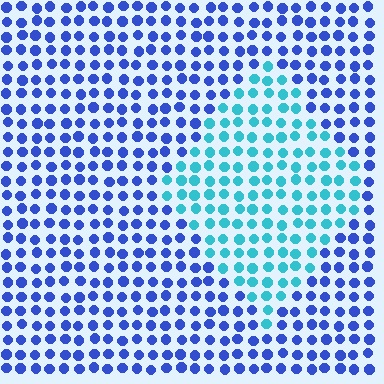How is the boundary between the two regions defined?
The boundary is defined purely by a slight shift in hue (about 45 degrees). Spacing, size, and orientation are identical on both sides.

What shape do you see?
I see a diamond.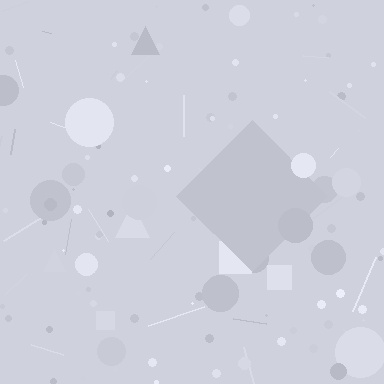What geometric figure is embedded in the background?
A diamond is embedded in the background.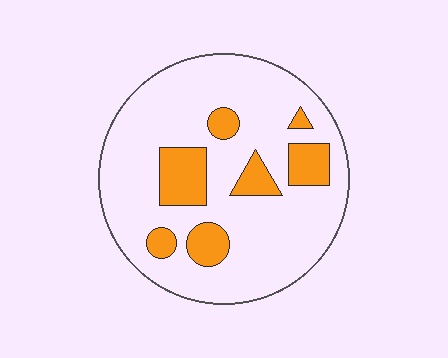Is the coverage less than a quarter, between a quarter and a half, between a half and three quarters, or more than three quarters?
Less than a quarter.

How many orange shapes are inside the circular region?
7.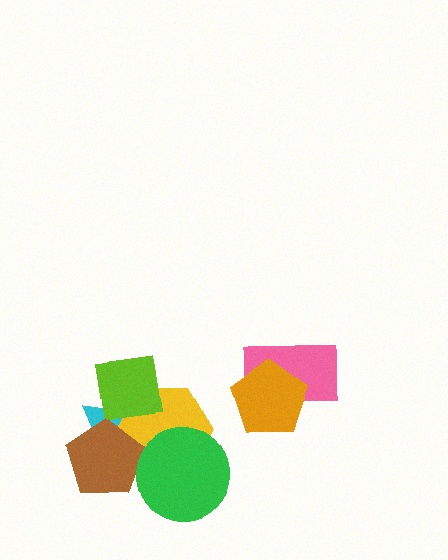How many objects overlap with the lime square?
2 objects overlap with the lime square.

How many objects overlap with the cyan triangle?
3 objects overlap with the cyan triangle.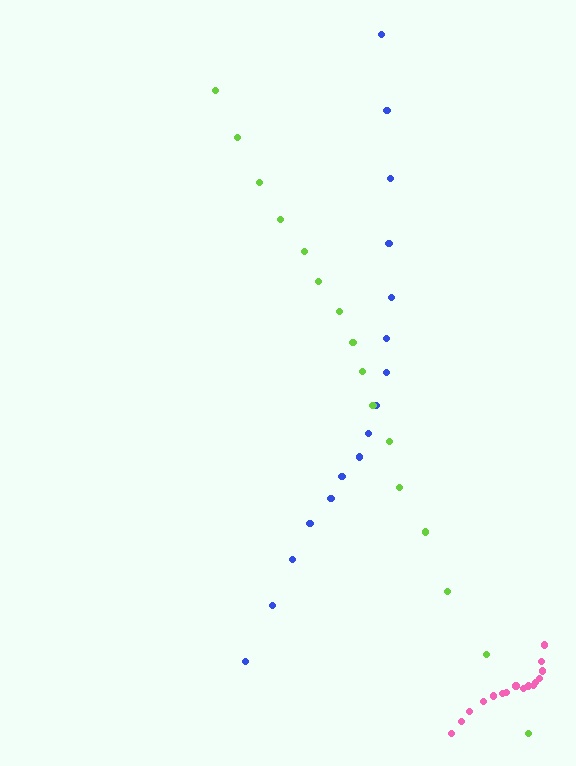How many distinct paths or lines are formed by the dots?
There are 3 distinct paths.